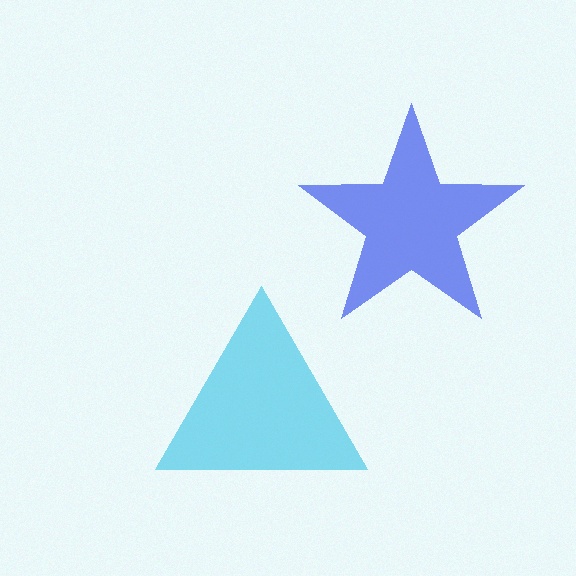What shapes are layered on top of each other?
The layered shapes are: a cyan triangle, a blue star.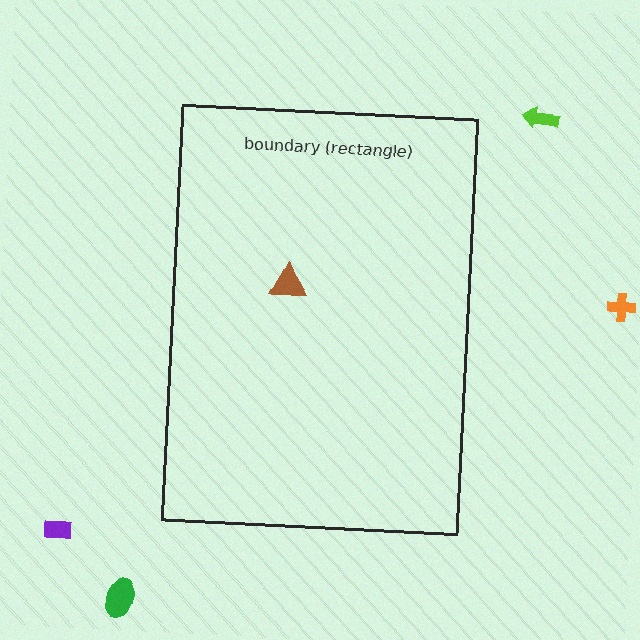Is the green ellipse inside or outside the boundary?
Outside.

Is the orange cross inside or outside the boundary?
Outside.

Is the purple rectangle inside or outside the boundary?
Outside.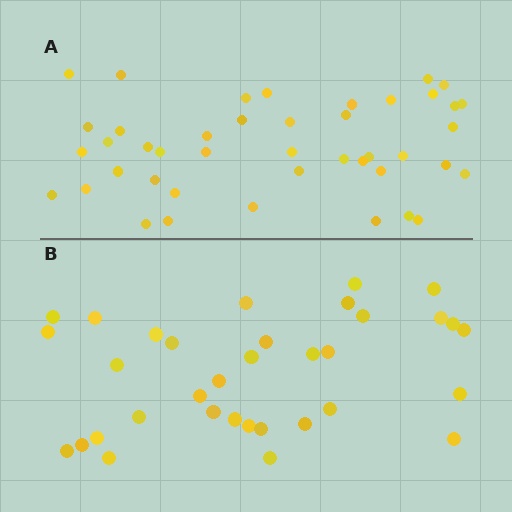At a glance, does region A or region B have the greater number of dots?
Region A (the top region) has more dots.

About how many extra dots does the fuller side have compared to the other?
Region A has roughly 8 or so more dots than region B.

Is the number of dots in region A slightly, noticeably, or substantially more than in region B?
Region A has noticeably more, but not dramatically so. The ratio is roughly 1.3 to 1.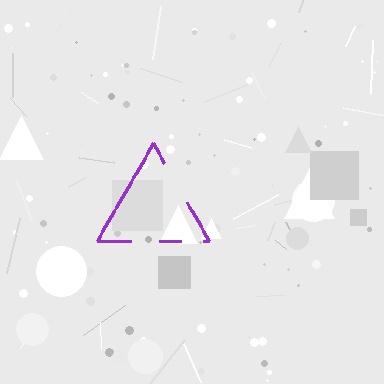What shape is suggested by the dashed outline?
The dashed outline suggests a triangle.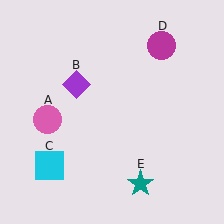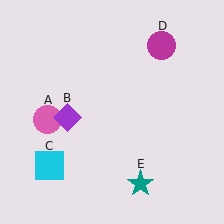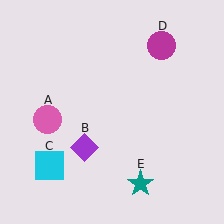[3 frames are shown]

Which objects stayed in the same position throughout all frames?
Pink circle (object A) and cyan square (object C) and magenta circle (object D) and teal star (object E) remained stationary.